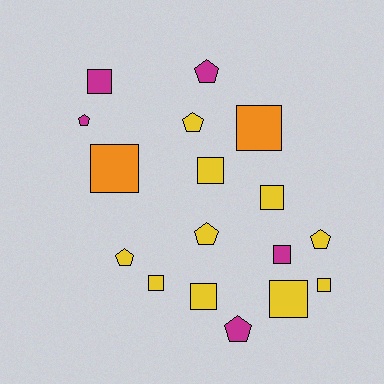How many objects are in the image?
There are 17 objects.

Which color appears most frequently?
Yellow, with 10 objects.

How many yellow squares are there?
There are 6 yellow squares.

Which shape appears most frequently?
Square, with 10 objects.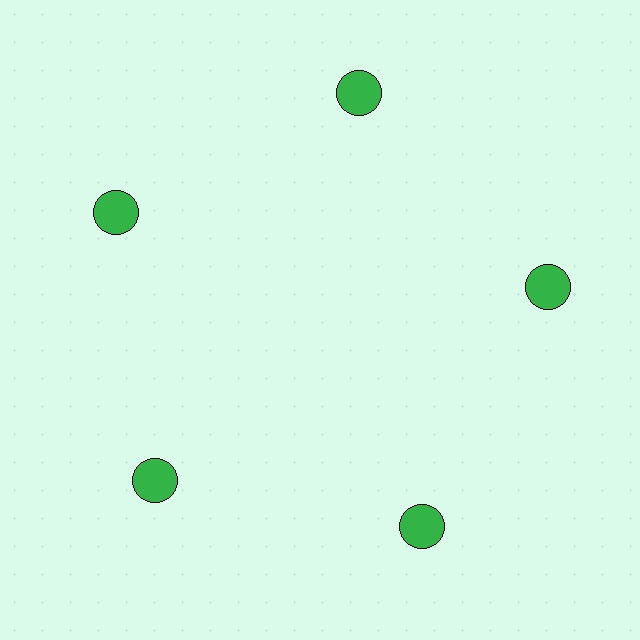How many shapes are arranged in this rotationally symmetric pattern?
There are 5 shapes, arranged in 5 groups of 1.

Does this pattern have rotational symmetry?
Yes, this pattern has 5-fold rotational symmetry. It looks the same after rotating 72 degrees around the center.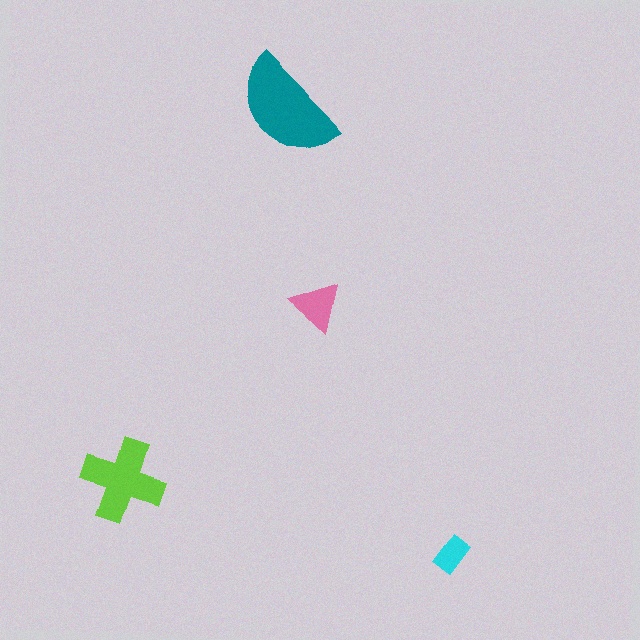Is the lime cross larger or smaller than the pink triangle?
Larger.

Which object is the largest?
The teal semicircle.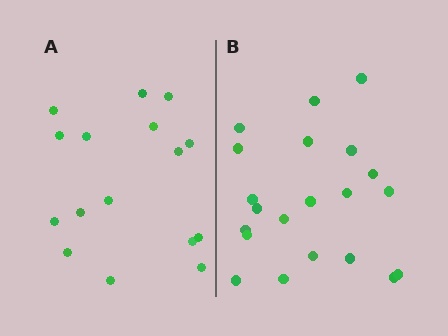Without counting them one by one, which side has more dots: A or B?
Region B (the right region) has more dots.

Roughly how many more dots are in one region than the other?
Region B has about 5 more dots than region A.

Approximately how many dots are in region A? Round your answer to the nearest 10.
About 20 dots. (The exact count is 16, which rounds to 20.)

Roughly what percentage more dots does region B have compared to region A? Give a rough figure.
About 30% more.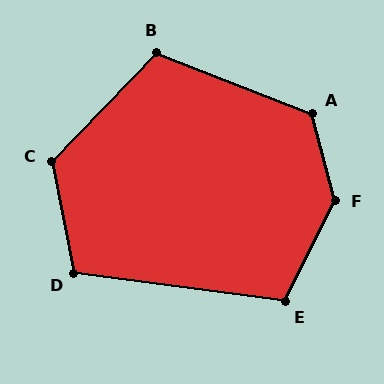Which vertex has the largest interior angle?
F, at approximately 139 degrees.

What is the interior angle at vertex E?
Approximately 109 degrees (obtuse).